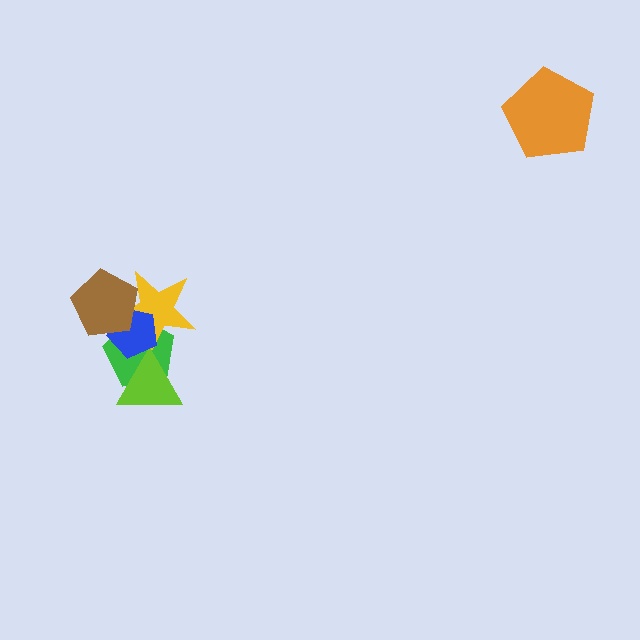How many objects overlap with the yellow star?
3 objects overlap with the yellow star.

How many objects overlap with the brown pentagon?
3 objects overlap with the brown pentagon.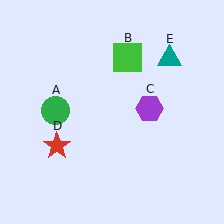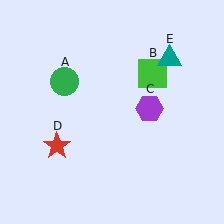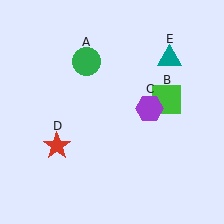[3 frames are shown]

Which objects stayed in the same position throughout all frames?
Purple hexagon (object C) and red star (object D) and teal triangle (object E) remained stationary.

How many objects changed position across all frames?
2 objects changed position: green circle (object A), green square (object B).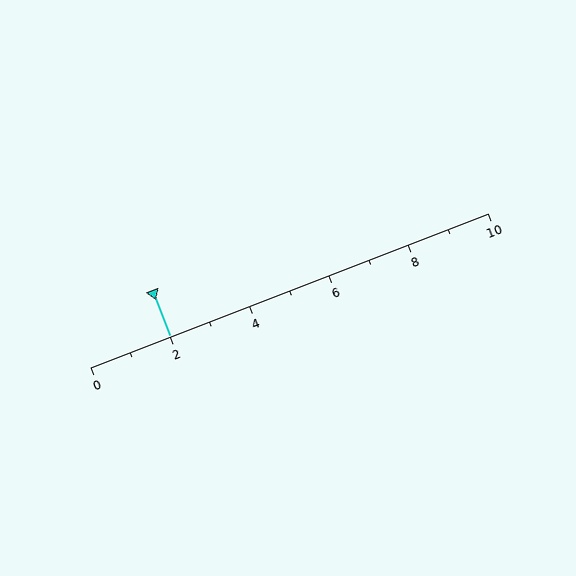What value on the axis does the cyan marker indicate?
The marker indicates approximately 2.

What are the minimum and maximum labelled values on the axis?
The axis runs from 0 to 10.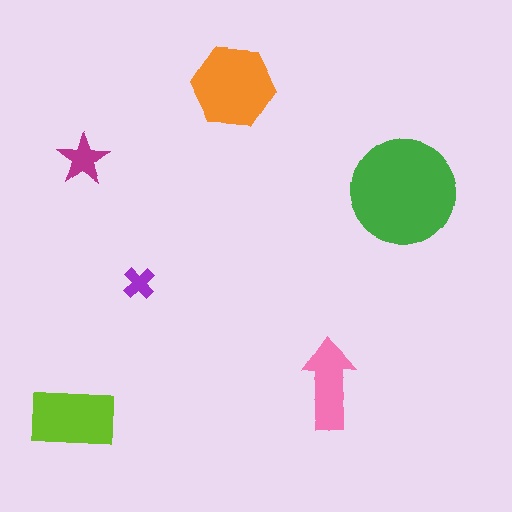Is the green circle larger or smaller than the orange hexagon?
Larger.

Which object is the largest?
The green circle.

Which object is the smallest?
The purple cross.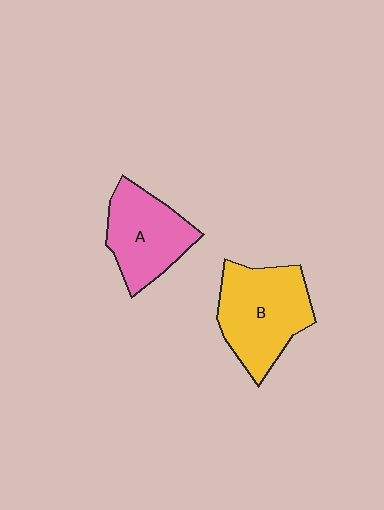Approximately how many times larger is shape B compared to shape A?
Approximately 1.2 times.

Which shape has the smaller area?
Shape A (pink).